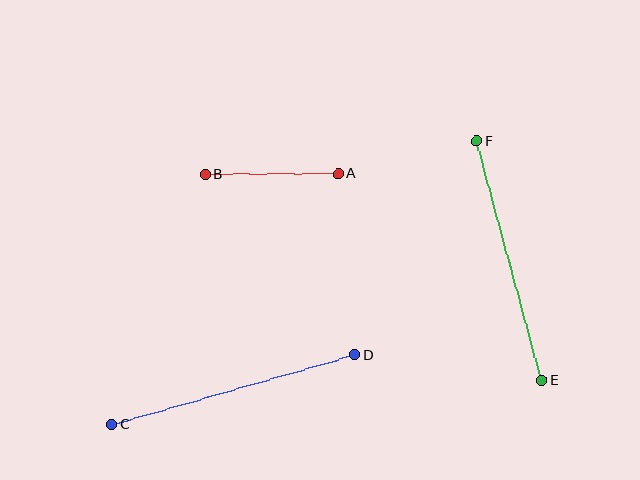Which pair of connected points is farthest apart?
Points C and D are farthest apart.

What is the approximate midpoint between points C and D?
The midpoint is at approximately (233, 390) pixels.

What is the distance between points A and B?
The distance is approximately 133 pixels.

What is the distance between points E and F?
The distance is approximately 248 pixels.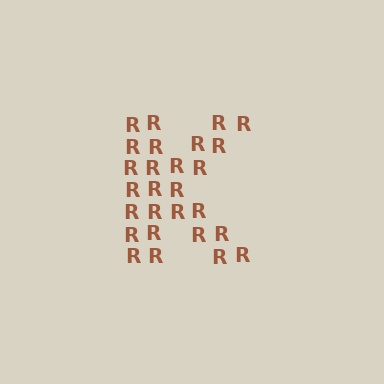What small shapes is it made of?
It is made of small letter R's.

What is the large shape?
The large shape is the letter K.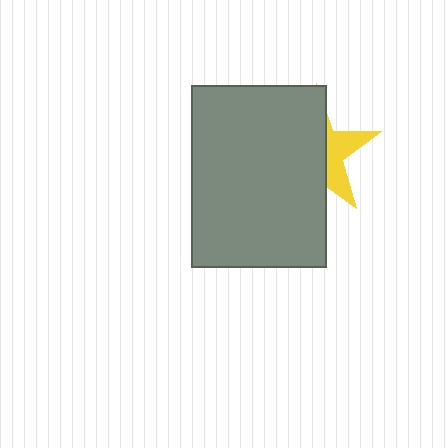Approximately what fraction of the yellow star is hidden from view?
Roughly 67% of the yellow star is hidden behind the gray rectangle.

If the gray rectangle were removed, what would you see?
You would see the complete yellow star.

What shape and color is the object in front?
The object in front is a gray rectangle.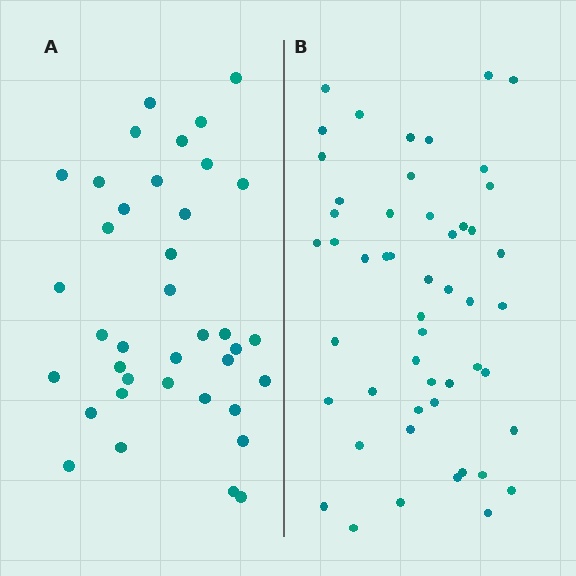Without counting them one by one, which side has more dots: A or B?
Region B (the right region) has more dots.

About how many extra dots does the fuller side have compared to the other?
Region B has approximately 15 more dots than region A.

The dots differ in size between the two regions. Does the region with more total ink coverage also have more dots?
No. Region A has more total ink coverage because its dots are larger, but region B actually contains more individual dots. Total area can be misleading — the number of items is what matters here.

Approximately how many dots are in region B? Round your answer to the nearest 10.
About 50 dots. (The exact count is 51, which rounds to 50.)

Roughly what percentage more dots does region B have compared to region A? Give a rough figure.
About 35% more.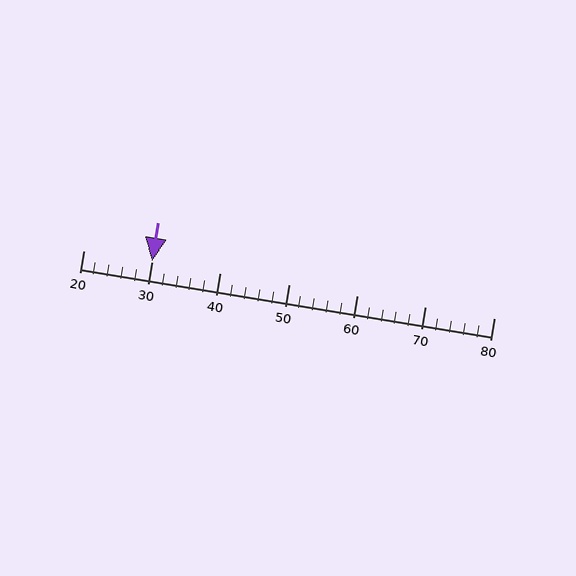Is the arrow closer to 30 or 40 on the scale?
The arrow is closer to 30.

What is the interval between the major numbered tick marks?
The major tick marks are spaced 10 units apart.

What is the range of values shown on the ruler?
The ruler shows values from 20 to 80.